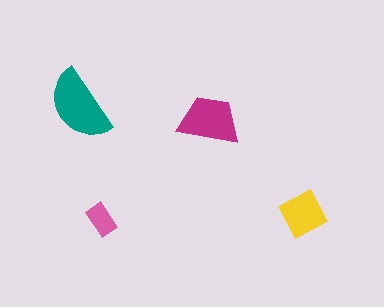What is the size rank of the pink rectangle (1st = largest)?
4th.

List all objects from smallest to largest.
The pink rectangle, the yellow diamond, the magenta trapezoid, the teal semicircle.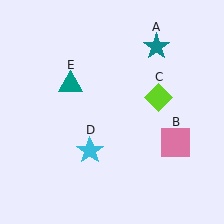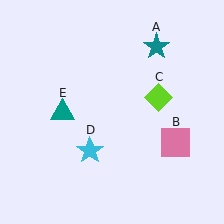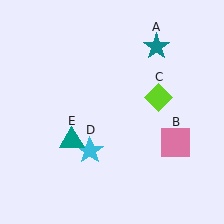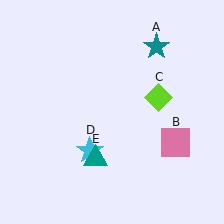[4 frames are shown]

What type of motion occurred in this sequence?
The teal triangle (object E) rotated counterclockwise around the center of the scene.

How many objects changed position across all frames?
1 object changed position: teal triangle (object E).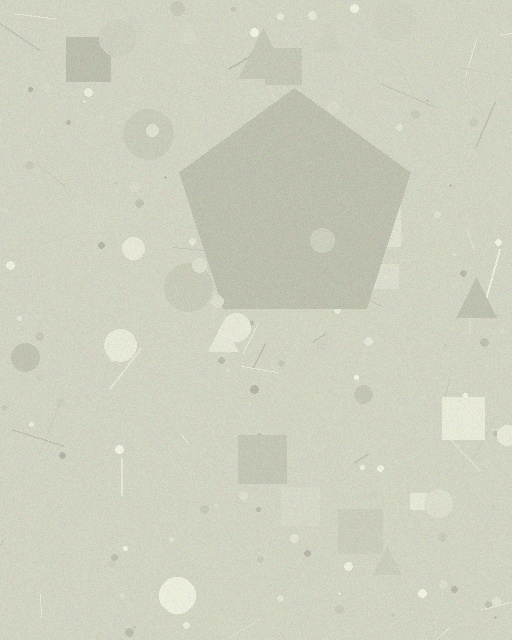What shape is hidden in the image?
A pentagon is hidden in the image.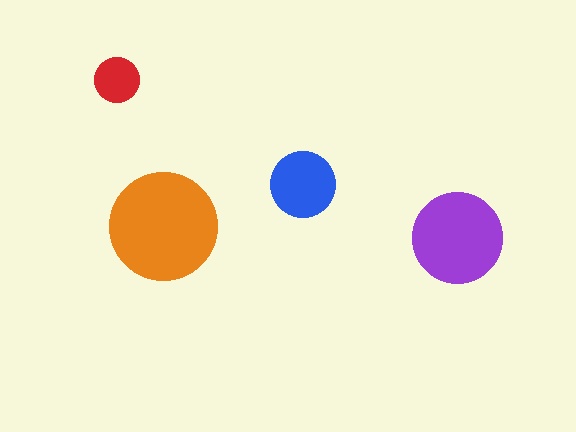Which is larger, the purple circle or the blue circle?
The purple one.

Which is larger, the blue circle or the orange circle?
The orange one.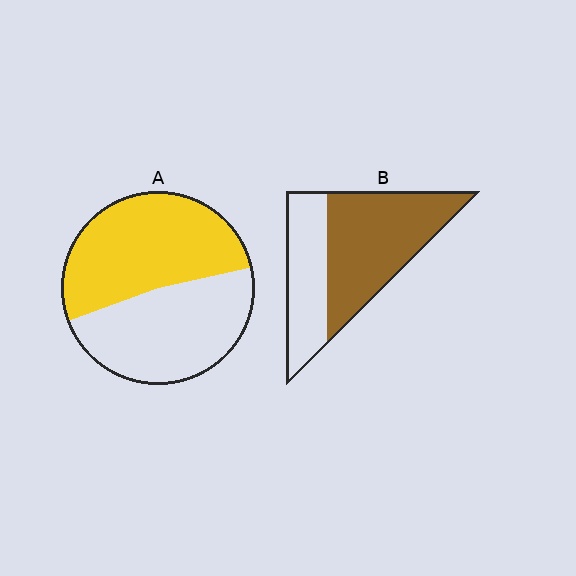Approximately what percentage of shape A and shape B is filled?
A is approximately 50% and B is approximately 60%.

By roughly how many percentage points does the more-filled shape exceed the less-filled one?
By roughly 10 percentage points (B over A).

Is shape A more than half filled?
Roughly half.